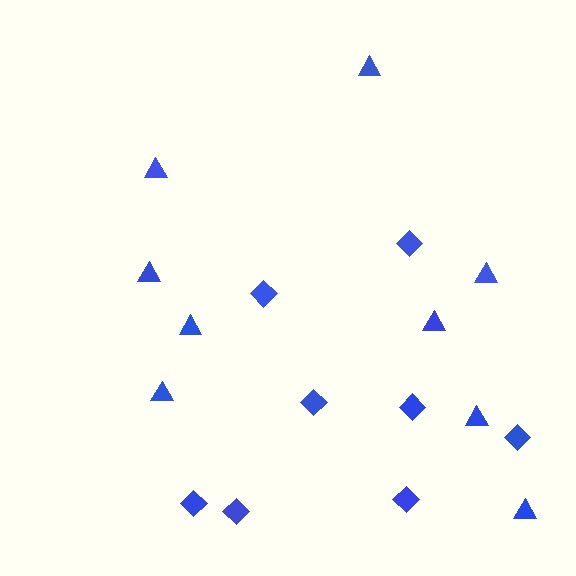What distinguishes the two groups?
There are 2 groups: one group of triangles (9) and one group of diamonds (8).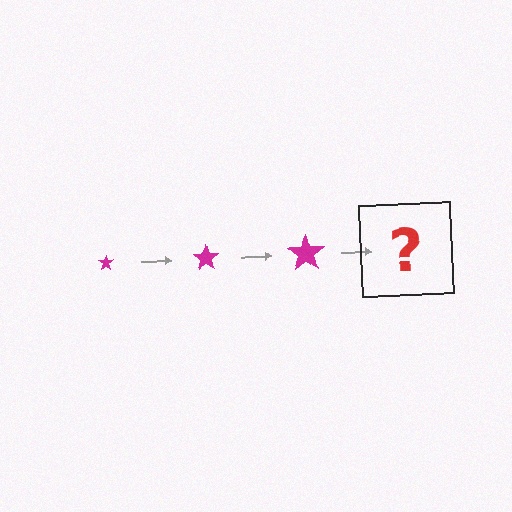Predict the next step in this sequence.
The next step is a magenta star, larger than the previous one.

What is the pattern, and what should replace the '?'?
The pattern is that the star gets progressively larger each step. The '?' should be a magenta star, larger than the previous one.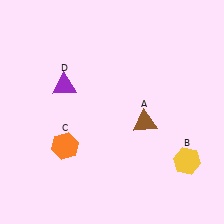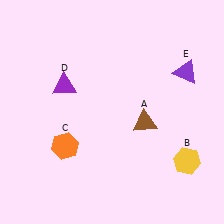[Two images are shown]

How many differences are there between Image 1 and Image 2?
There is 1 difference between the two images.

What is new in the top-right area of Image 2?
A purple triangle (E) was added in the top-right area of Image 2.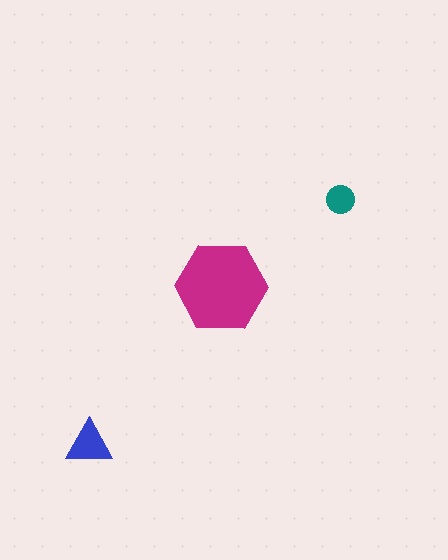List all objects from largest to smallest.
The magenta hexagon, the blue triangle, the teal circle.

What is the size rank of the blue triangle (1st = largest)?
2nd.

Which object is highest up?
The teal circle is topmost.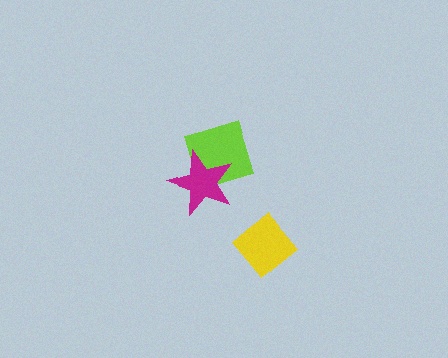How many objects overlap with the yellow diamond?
0 objects overlap with the yellow diamond.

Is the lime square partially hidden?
Yes, it is partially covered by another shape.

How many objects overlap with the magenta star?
1 object overlaps with the magenta star.